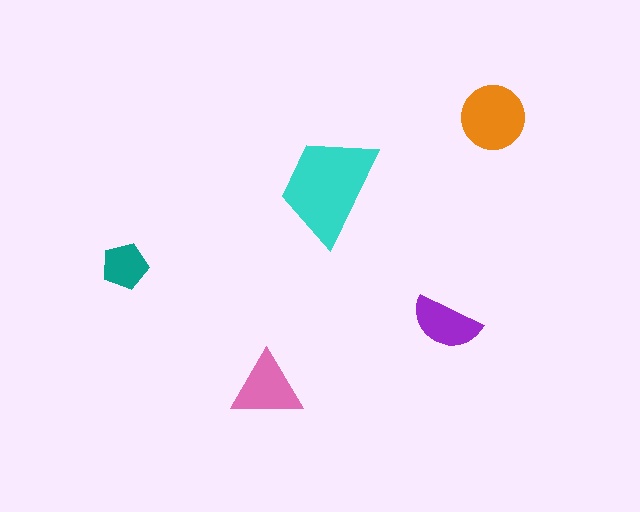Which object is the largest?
The cyan trapezoid.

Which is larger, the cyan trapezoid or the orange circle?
The cyan trapezoid.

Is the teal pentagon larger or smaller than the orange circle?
Smaller.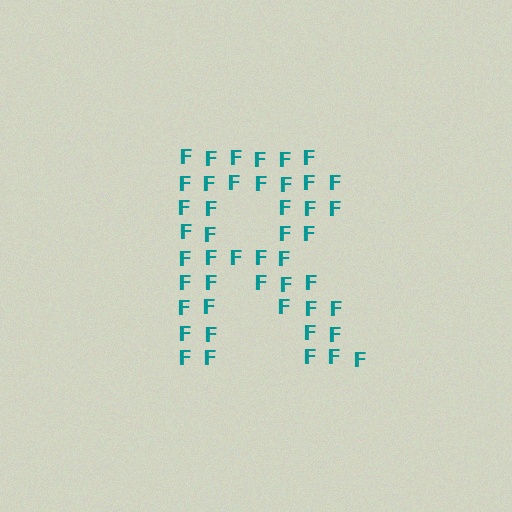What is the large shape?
The large shape is the letter R.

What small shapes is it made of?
It is made of small letter F's.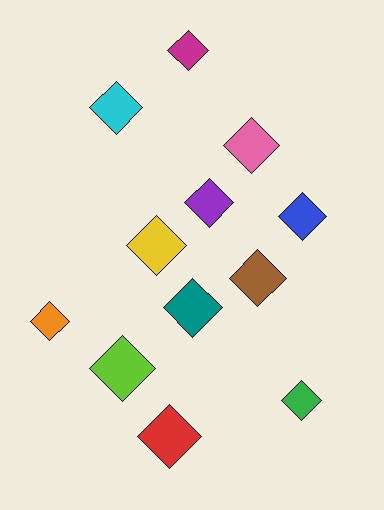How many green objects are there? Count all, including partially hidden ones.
There is 1 green object.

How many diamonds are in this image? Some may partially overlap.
There are 12 diamonds.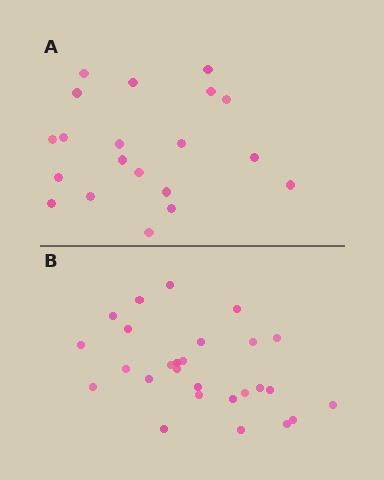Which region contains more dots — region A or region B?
Region B (the bottom region) has more dots.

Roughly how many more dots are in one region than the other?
Region B has roughly 8 or so more dots than region A.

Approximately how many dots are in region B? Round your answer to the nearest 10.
About 30 dots. (The exact count is 27, which rounds to 30.)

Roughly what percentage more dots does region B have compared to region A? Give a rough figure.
About 35% more.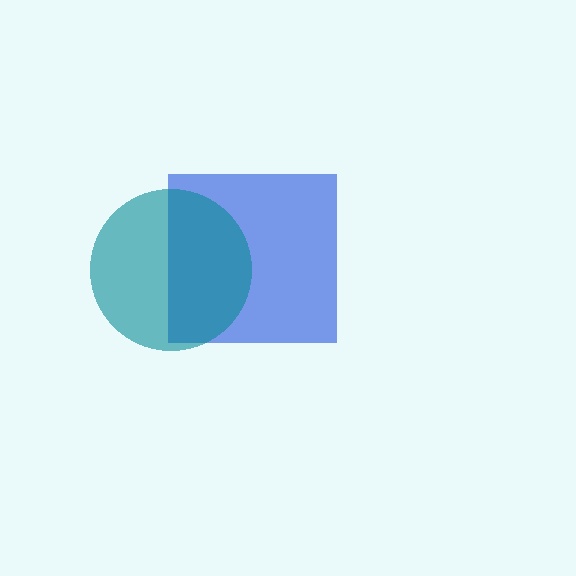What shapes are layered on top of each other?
The layered shapes are: a blue square, a teal circle.